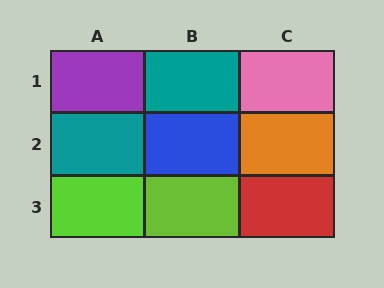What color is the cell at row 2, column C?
Orange.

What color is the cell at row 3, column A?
Lime.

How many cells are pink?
1 cell is pink.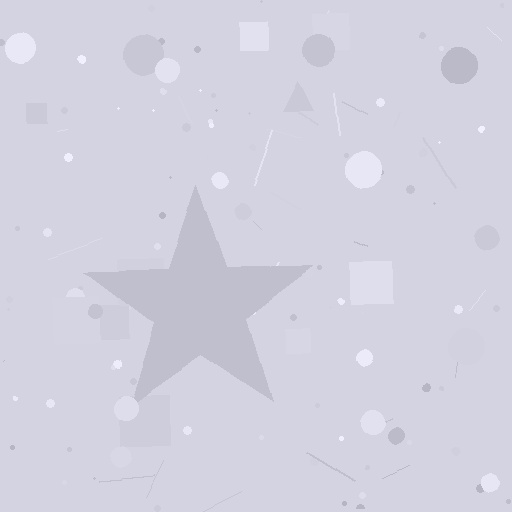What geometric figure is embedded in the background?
A star is embedded in the background.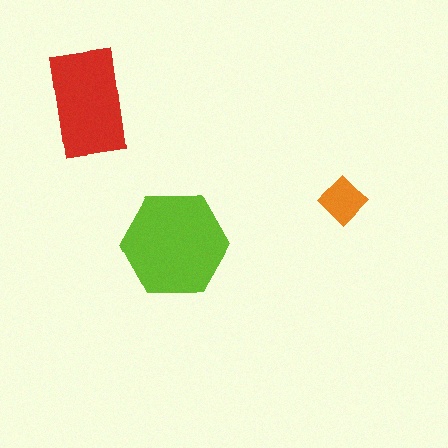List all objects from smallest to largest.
The orange diamond, the red rectangle, the lime hexagon.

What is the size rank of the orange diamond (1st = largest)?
3rd.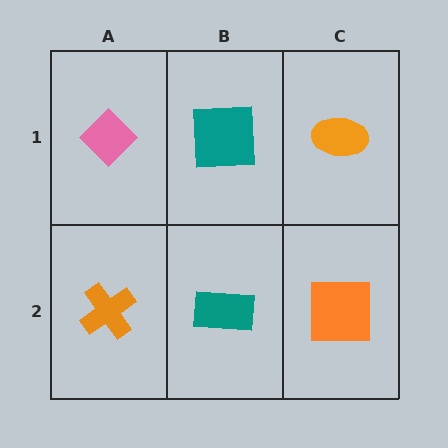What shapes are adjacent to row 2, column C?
An orange ellipse (row 1, column C), a teal rectangle (row 2, column B).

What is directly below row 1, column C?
An orange square.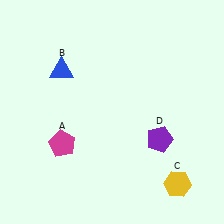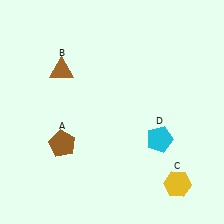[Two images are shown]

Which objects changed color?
A changed from magenta to brown. B changed from blue to brown. D changed from purple to cyan.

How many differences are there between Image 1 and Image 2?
There are 3 differences between the two images.